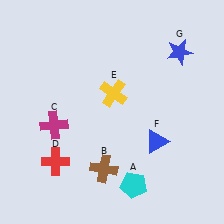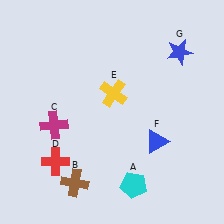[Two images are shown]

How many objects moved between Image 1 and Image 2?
1 object moved between the two images.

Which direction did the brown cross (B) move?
The brown cross (B) moved left.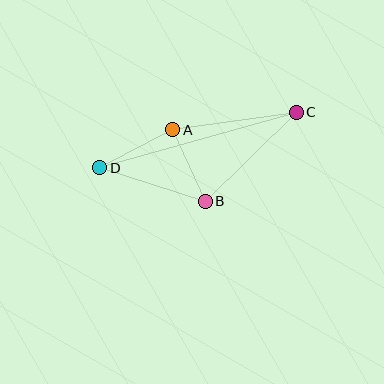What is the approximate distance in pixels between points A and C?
The distance between A and C is approximately 125 pixels.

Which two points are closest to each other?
Points A and B are closest to each other.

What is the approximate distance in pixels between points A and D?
The distance between A and D is approximately 82 pixels.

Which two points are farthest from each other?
Points C and D are farthest from each other.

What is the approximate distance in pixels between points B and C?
The distance between B and C is approximately 127 pixels.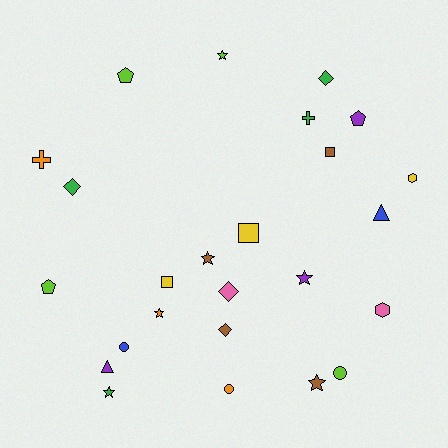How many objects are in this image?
There are 25 objects.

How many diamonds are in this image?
There are 4 diamonds.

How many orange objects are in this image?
There are 3 orange objects.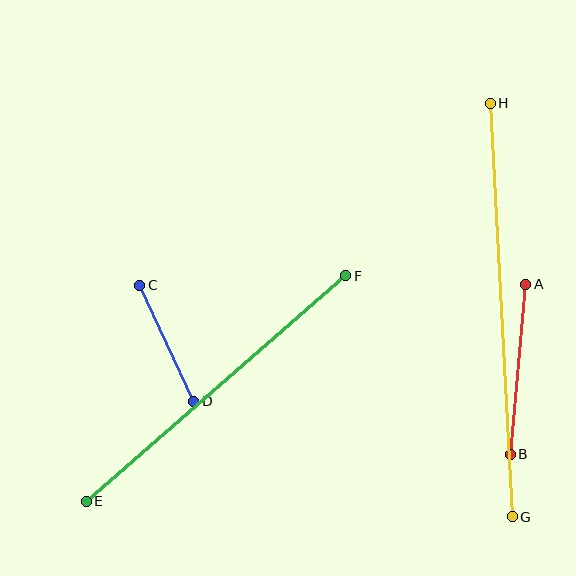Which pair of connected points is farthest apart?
Points G and H are farthest apart.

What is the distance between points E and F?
The distance is approximately 344 pixels.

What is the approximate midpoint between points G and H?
The midpoint is at approximately (501, 310) pixels.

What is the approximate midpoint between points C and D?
The midpoint is at approximately (167, 343) pixels.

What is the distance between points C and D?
The distance is approximately 128 pixels.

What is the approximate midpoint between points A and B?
The midpoint is at approximately (518, 369) pixels.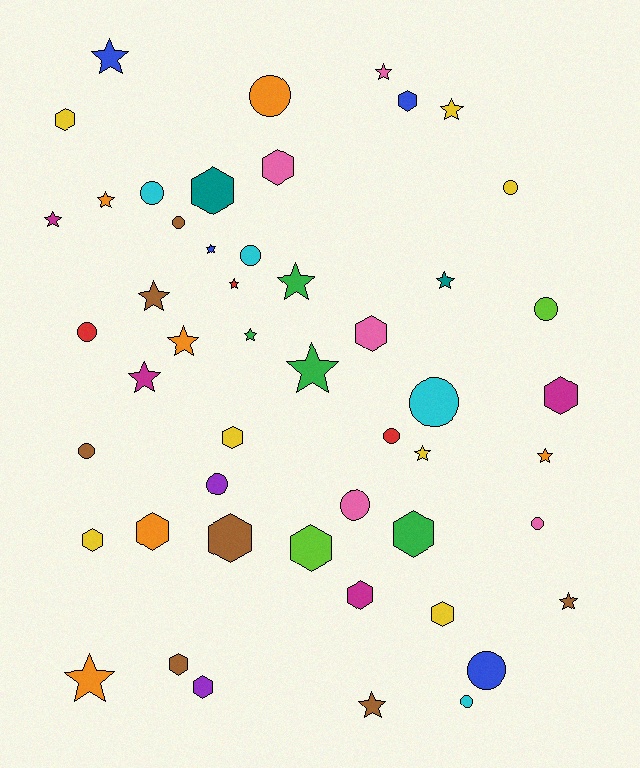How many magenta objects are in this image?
There are 4 magenta objects.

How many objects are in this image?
There are 50 objects.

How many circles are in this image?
There are 15 circles.